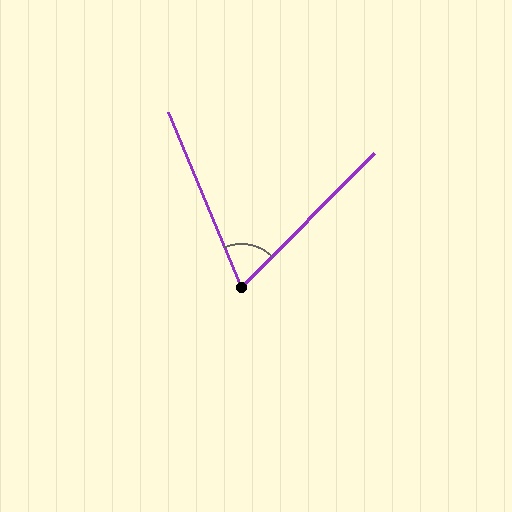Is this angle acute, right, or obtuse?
It is acute.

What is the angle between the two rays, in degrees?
Approximately 67 degrees.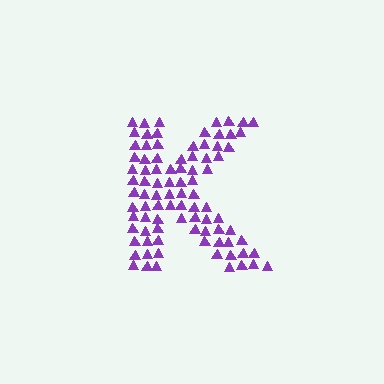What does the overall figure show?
The overall figure shows the letter K.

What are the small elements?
The small elements are triangles.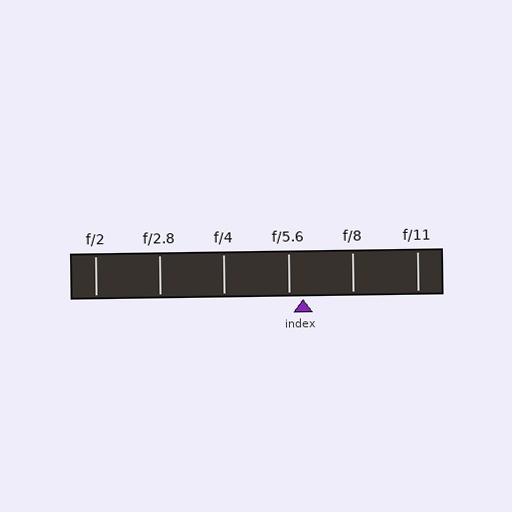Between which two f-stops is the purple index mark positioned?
The index mark is between f/5.6 and f/8.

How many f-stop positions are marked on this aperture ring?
There are 6 f-stop positions marked.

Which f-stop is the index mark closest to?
The index mark is closest to f/5.6.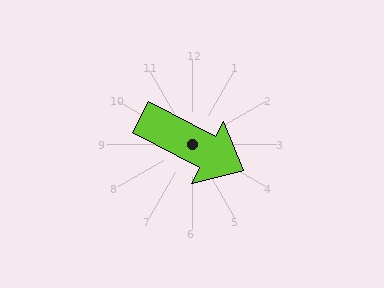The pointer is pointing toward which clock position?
Roughly 4 o'clock.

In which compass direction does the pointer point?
Southeast.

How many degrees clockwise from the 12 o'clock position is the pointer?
Approximately 118 degrees.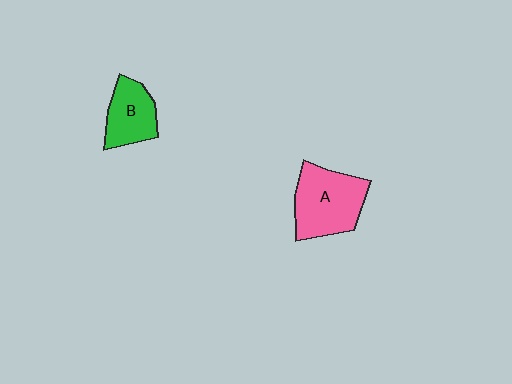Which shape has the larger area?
Shape A (pink).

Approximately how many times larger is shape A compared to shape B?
Approximately 1.5 times.